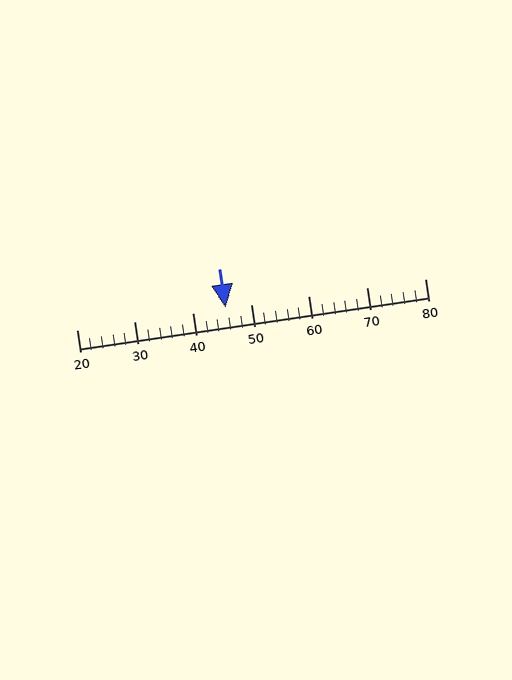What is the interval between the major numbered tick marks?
The major tick marks are spaced 10 units apart.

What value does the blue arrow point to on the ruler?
The blue arrow points to approximately 46.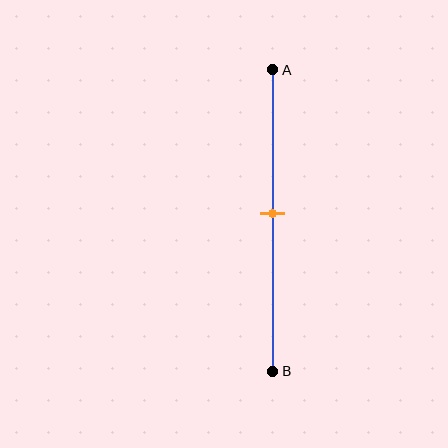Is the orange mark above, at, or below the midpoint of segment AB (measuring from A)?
The orange mark is approximately at the midpoint of segment AB.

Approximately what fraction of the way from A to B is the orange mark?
The orange mark is approximately 50% of the way from A to B.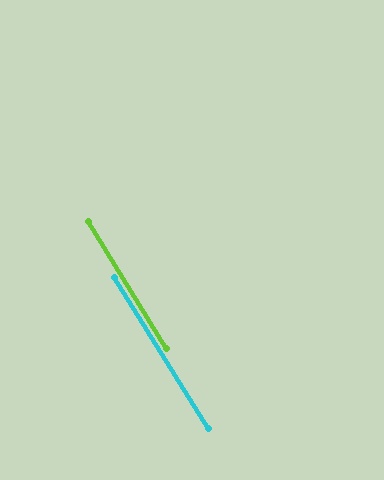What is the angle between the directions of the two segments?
Approximately 0 degrees.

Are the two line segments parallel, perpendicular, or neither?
Parallel — their directions differ by only 0.2°.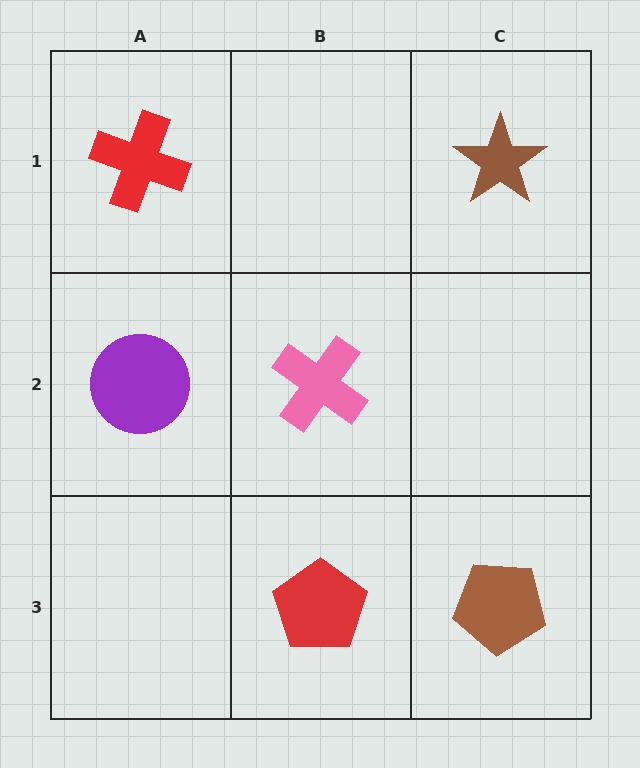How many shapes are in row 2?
2 shapes.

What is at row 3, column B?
A red pentagon.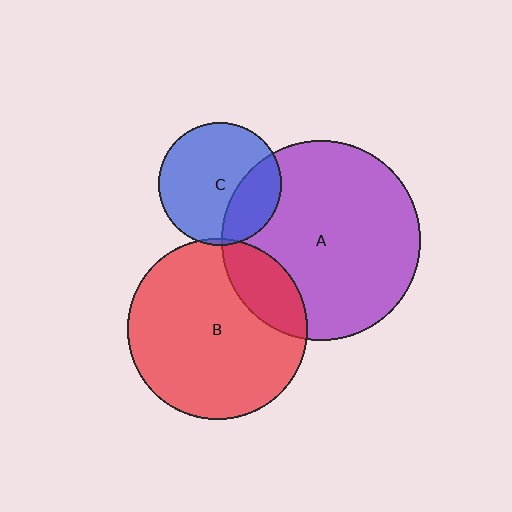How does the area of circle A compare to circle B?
Approximately 1.2 times.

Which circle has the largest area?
Circle A (purple).